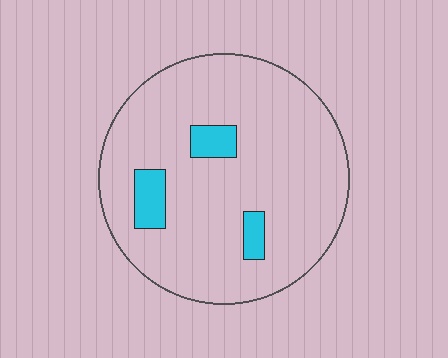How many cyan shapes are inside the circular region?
3.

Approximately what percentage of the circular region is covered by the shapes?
Approximately 10%.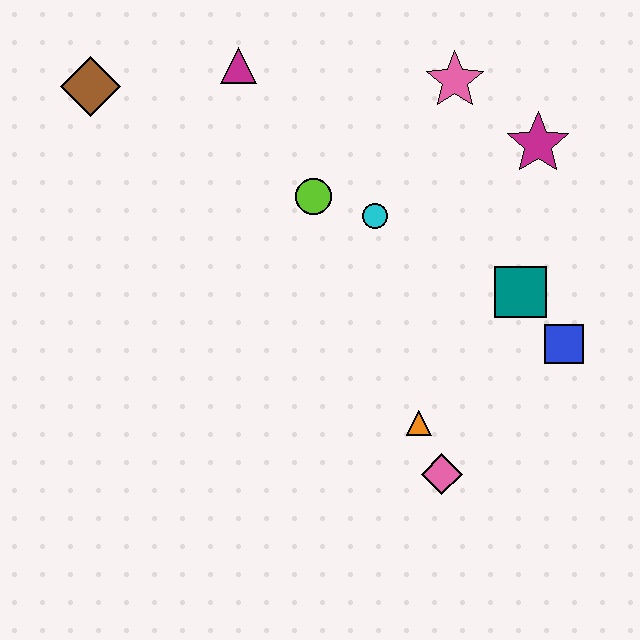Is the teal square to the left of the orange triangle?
No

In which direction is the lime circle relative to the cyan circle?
The lime circle is to the left of the cyan circle.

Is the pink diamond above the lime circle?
No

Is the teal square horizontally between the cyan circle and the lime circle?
No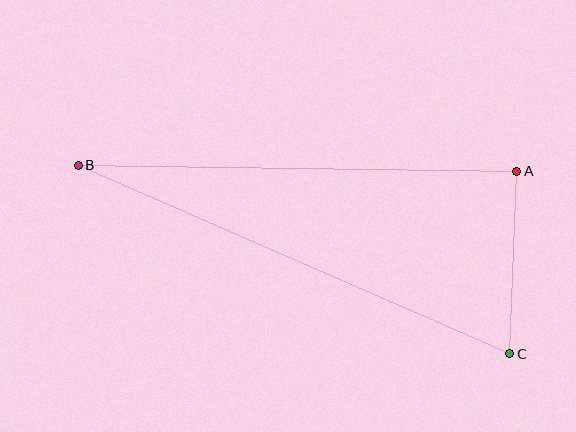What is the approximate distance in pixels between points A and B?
The distance between A and B is approximately 439 pixels.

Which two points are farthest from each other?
Points B and C are farthest from each other.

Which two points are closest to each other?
Points A and C are closest to each other.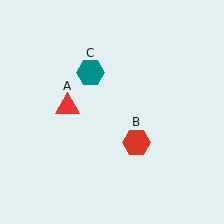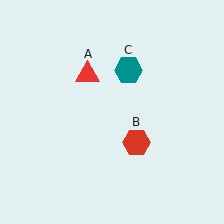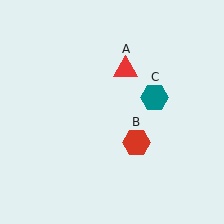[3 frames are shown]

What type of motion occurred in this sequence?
The red triangle (object A), teal hexagon (object C) rotated clockwise around the center of the scene.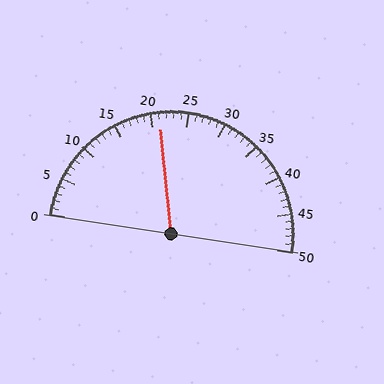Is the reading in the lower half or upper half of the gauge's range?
The reading is in the lower half of the range (0 to 50).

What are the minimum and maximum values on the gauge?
The gauge ranges from 0 to 50.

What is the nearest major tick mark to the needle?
The nearest major tick mark is 20.